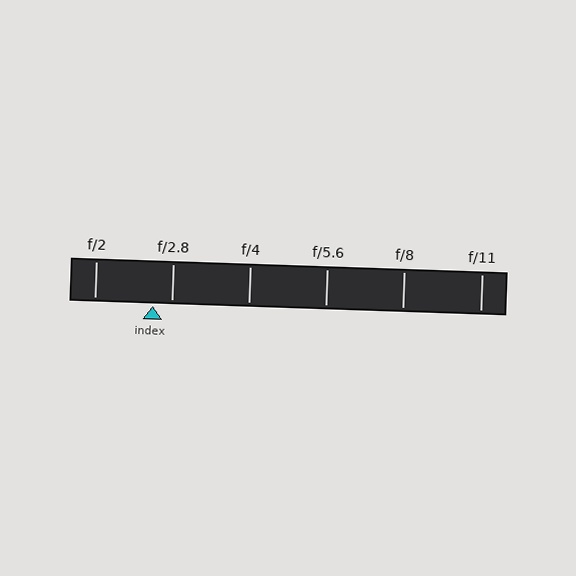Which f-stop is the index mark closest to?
The index mark is closest to f/2.8.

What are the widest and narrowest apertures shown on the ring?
The widest aperture shown is f/2 and the narrowest is f/11.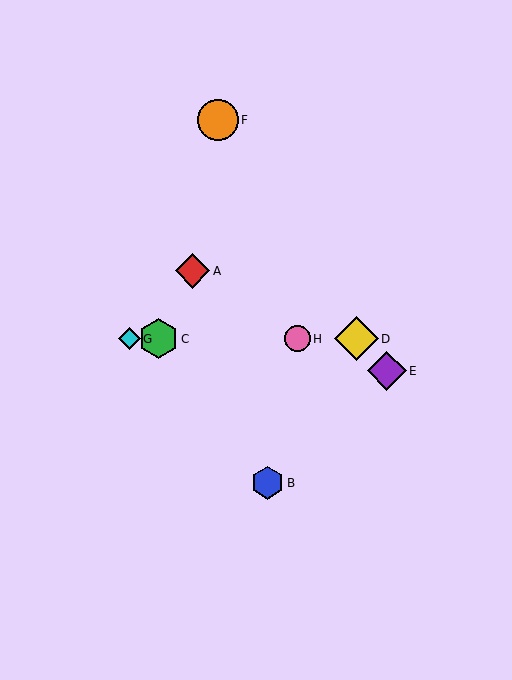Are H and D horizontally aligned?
Yes, both are at y≈339.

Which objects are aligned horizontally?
Objects C, D, G, H are aligned horizontally.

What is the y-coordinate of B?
Object B is at y≈483.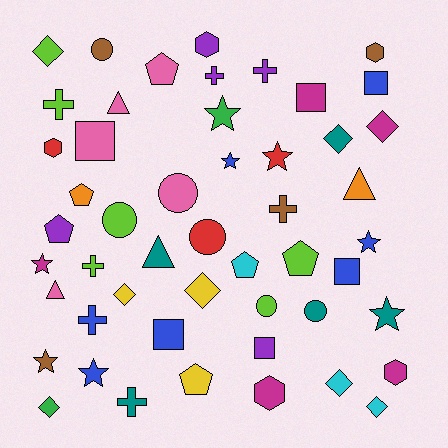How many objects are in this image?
There are 50 objects.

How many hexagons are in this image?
There are 5 hexagons.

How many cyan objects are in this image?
There are 3 cyan objects.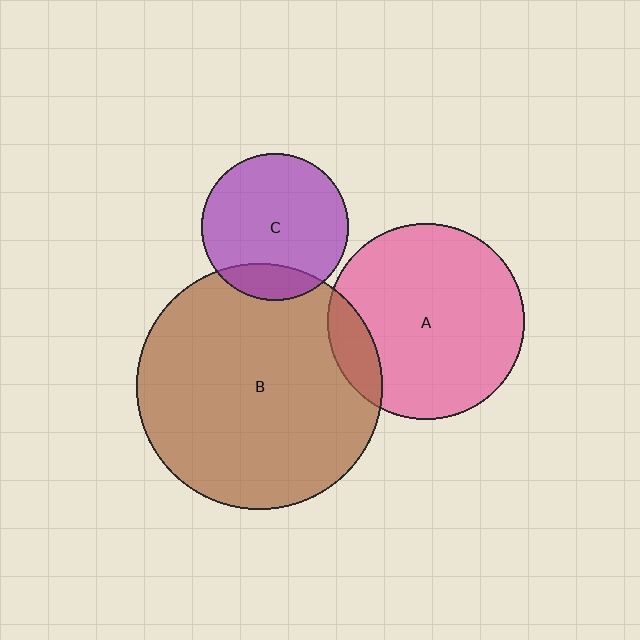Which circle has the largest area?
Circle B (brown).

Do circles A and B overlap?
Yes.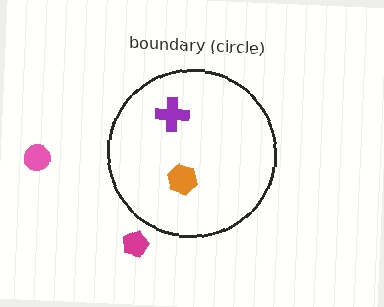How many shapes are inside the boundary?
2 inside, 2 outside.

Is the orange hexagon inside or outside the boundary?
Inside.